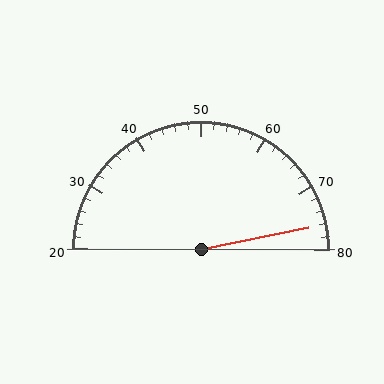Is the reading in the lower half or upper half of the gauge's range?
The reading is in the upper half of the range (20 to 80).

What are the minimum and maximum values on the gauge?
The gauge ranges from 20 to 80.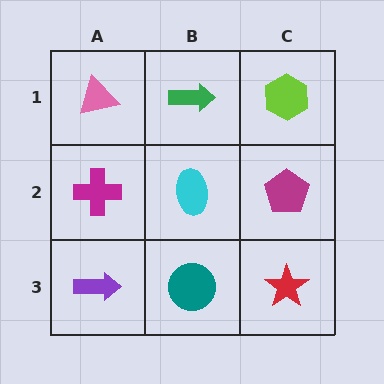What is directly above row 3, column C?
A magenta pentagon.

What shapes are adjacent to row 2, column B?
A green arrow (row 1, column B), a teal circle (row 3, column B), a magenta cross (row 2, column A), a magenta pentagon (row 2, column C).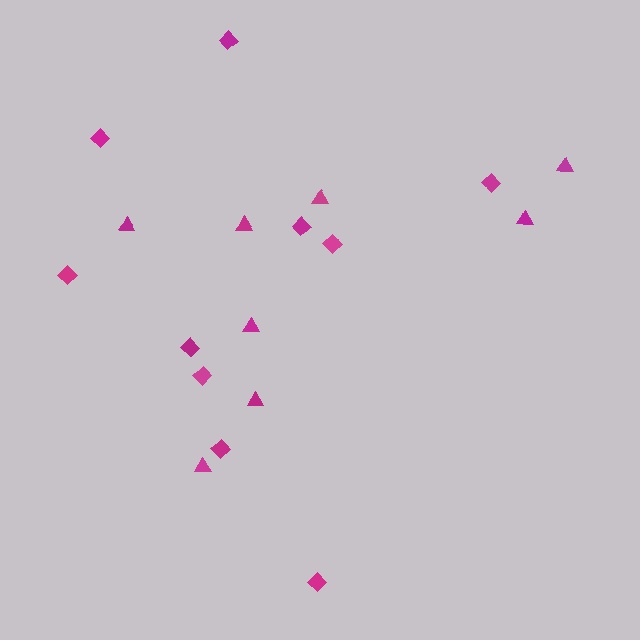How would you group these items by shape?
There are 2 groups: one group of diamonds (10) and one group of triangles (8).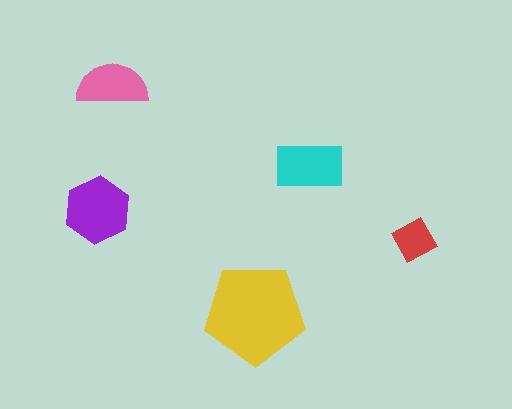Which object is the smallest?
The red diamond.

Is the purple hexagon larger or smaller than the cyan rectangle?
Larger.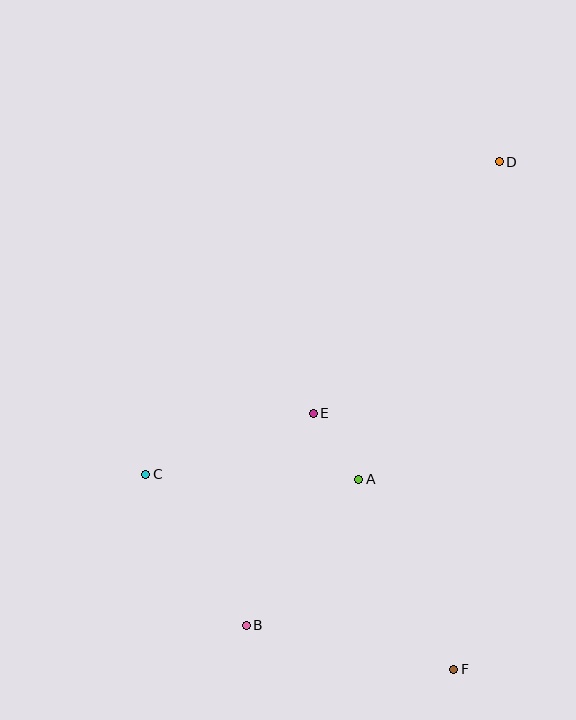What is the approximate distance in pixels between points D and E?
The distance between D and E is approximately 313 pixels.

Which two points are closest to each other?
Points A and E are closest to each other.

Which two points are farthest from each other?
Points B and D are farthest from each other.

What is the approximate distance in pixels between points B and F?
The distance between B and F is approximately 212 pixels.